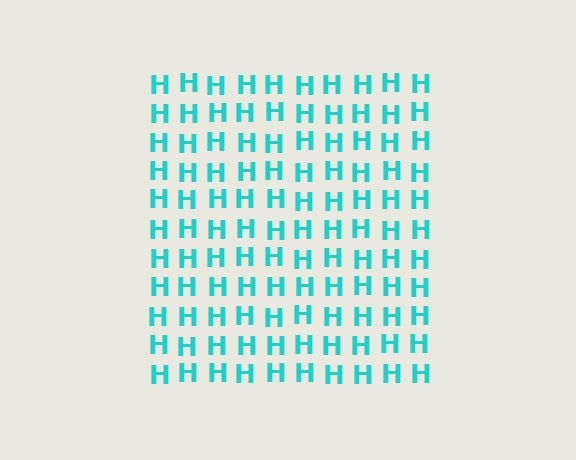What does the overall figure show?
The overall figure shows a square.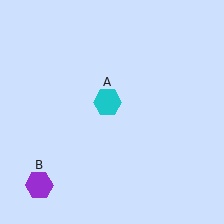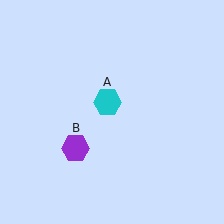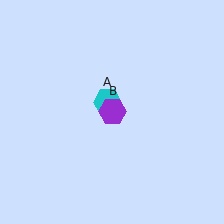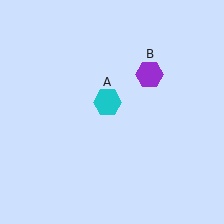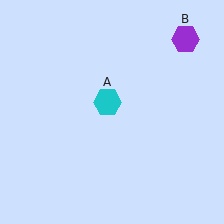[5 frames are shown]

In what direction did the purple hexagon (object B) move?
The purple hexagon (object B) moved up and to the right.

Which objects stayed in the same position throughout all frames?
Cyan hexagon (object A) remained stationary.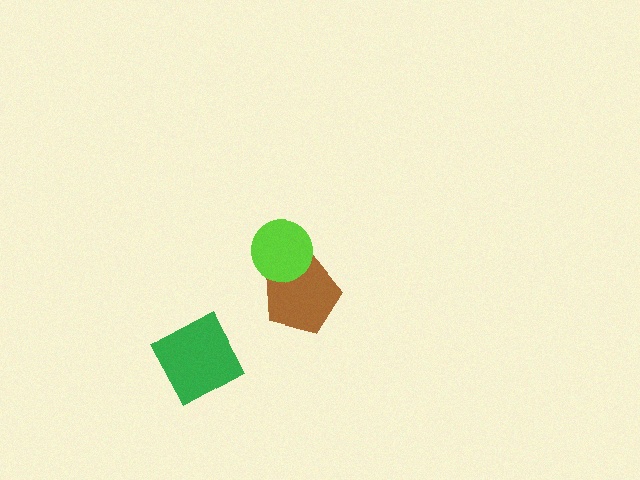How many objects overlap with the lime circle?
1 object overlaps with the lime circle.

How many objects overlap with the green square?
0 objects overlap with the green square.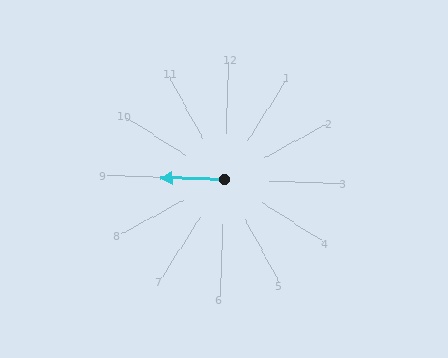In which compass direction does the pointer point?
West.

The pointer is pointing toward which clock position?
Roughly 9 o'clock.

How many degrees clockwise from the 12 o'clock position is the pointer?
Approximately 269 degrees.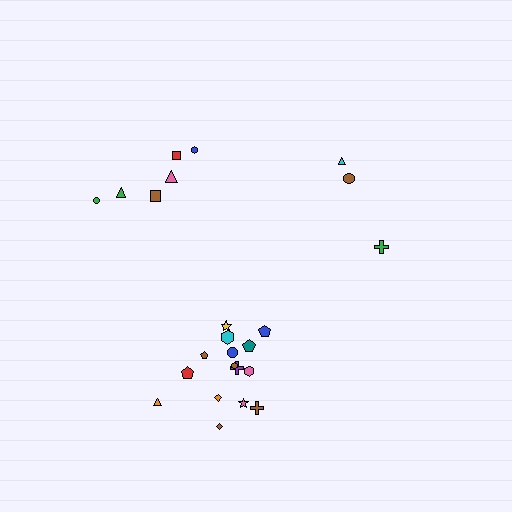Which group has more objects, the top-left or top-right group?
The top-left group.